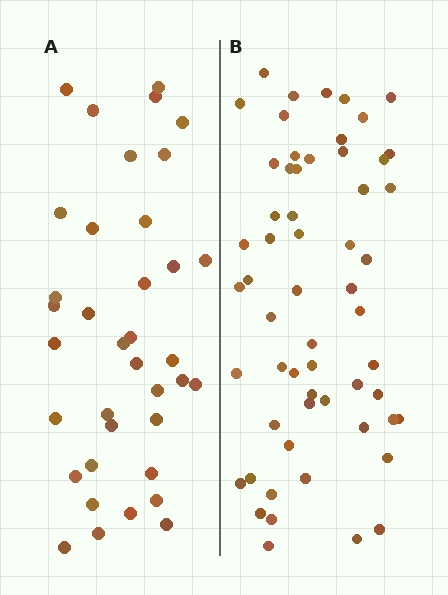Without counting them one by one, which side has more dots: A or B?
Region B (the right region) has more dots.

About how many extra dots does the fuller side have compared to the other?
Region B has approximately 20 more dots than region A.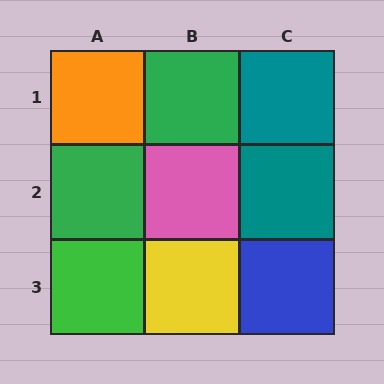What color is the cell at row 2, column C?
Teal.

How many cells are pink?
1 cell is pink.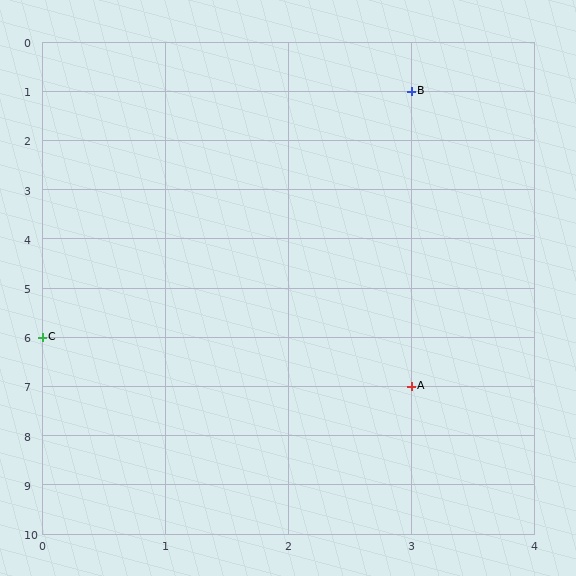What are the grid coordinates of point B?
Point B is at grid coordinates (3, 1).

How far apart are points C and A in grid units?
Points C and A are 3 columns and 1 row apart (about 3.2 grid units diagonally).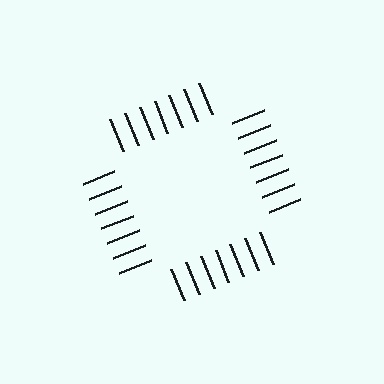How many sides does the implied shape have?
4 sides — the line-ends trace a square.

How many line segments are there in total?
28 — 7 along each of the 4 edges.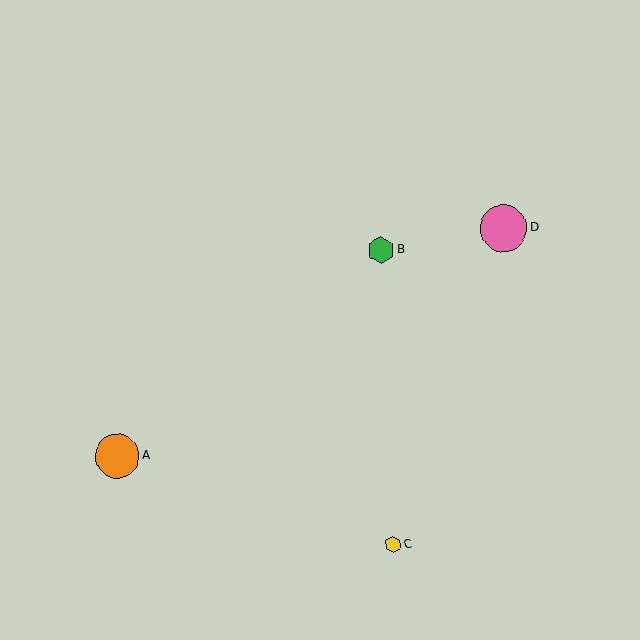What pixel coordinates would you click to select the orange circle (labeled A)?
Click at (117, 456) to select the orange circle A.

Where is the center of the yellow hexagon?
The center of the yellow hexagon is at (393, 544).